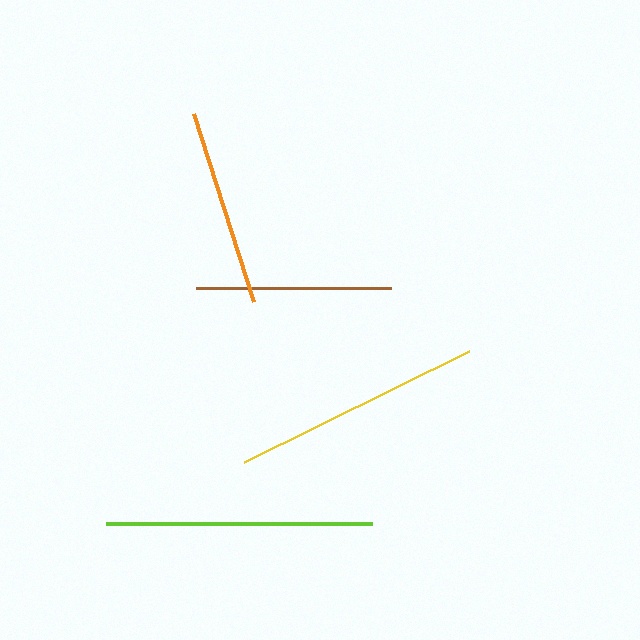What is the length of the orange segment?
The orange segment is approximately 198 pixels long.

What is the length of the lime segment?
The lime segment is approximately 265 pixels long.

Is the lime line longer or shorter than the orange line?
The lime line is longer than the orange line.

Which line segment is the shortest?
The brown line is the shortest at approximately 195 pixels.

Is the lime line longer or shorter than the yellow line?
The lime line is longer than the yellow line.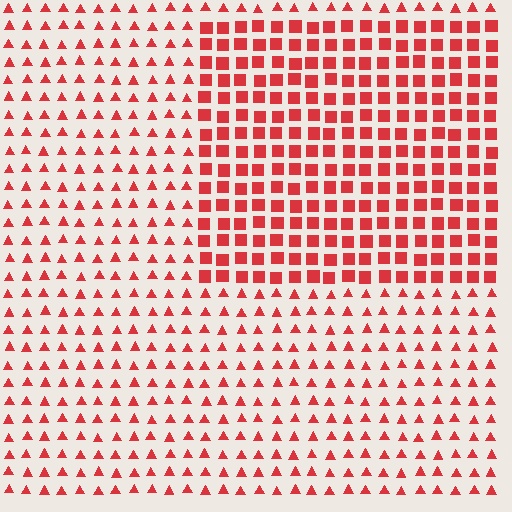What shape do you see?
I see a rectangle.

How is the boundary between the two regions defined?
The boundary is defined by a change in element shape: squares inside vs. triangles outside. All elements share the same color and spacing.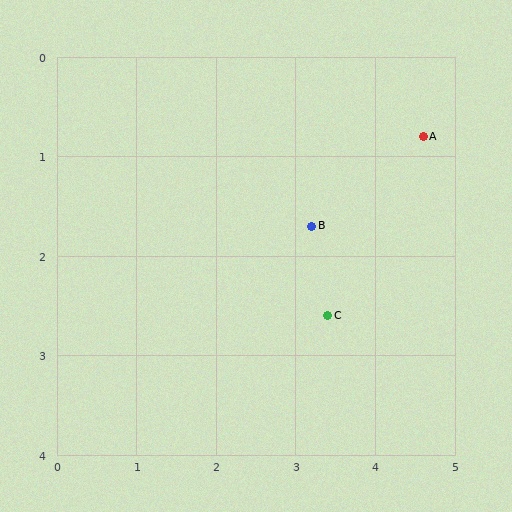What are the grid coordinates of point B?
Point B is at approximately (3.2, 1.7).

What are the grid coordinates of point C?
Point C is at approximately (3.4, 2.6).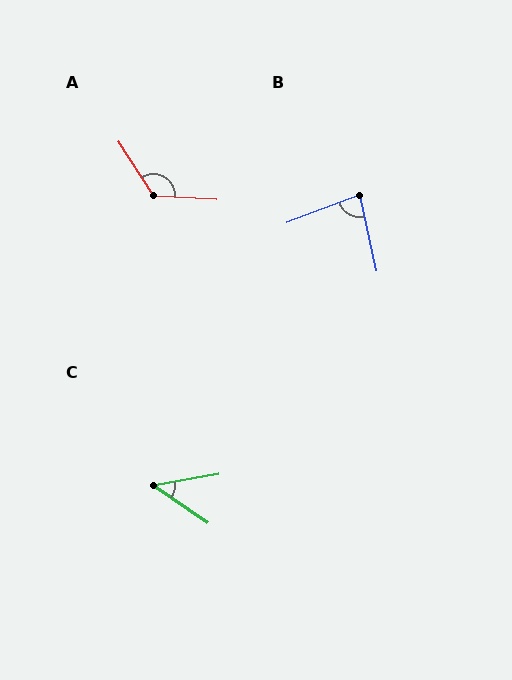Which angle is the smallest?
C, at approximately 44 degrees.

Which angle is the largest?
A, at approximately 126 degrees.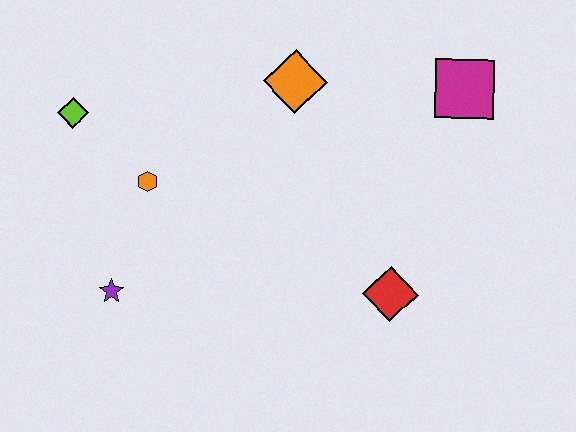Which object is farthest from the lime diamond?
The magenta square is farthest from the lime diamond.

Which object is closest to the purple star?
The orange hexagon is closest to the purple star.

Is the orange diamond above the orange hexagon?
Yes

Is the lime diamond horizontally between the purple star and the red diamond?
No